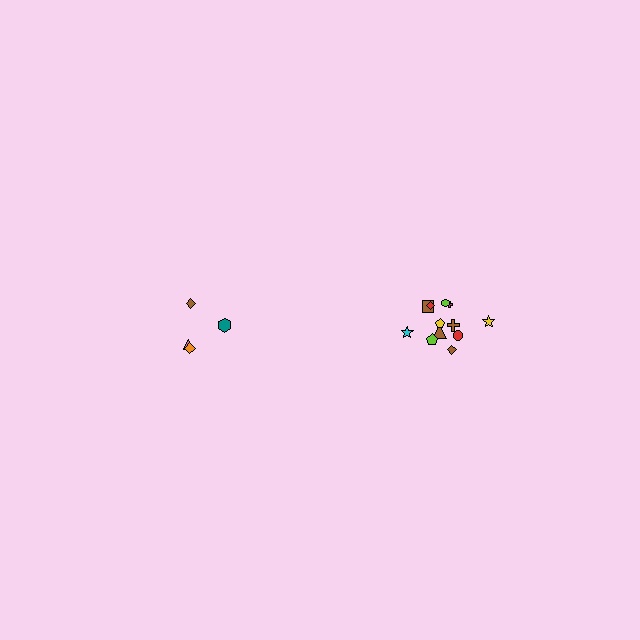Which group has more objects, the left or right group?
The right group.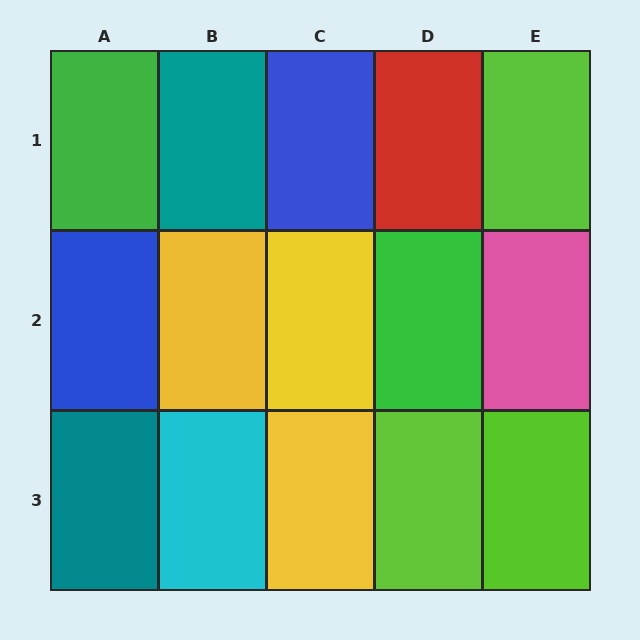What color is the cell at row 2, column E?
Pink.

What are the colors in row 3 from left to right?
Teal, cyan, yellow, lime, lime.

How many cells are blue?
2 cells are blue.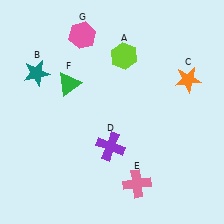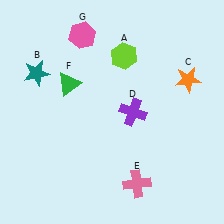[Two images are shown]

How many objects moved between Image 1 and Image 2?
1 object moved between the two images.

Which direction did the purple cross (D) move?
The purple cross (D) moved up.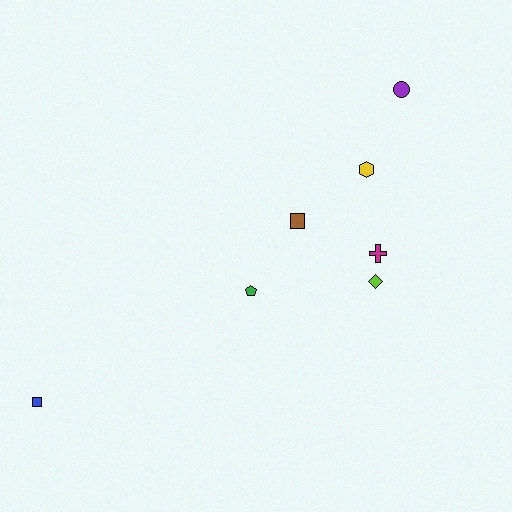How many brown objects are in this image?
There is 1 brown object.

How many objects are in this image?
There are 7 objects.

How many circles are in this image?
There is 1 circle.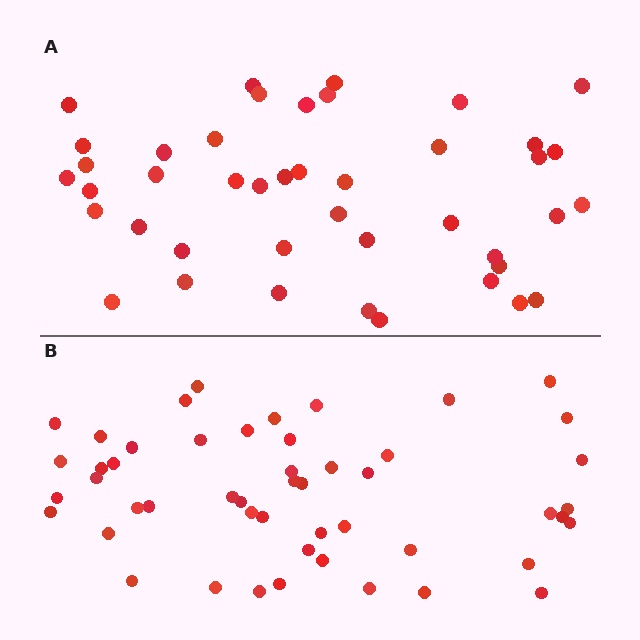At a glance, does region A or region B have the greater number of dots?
Region B (the bottom region) has more dots.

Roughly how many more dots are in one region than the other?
Region B has roughly 8 or so more dots than region A.